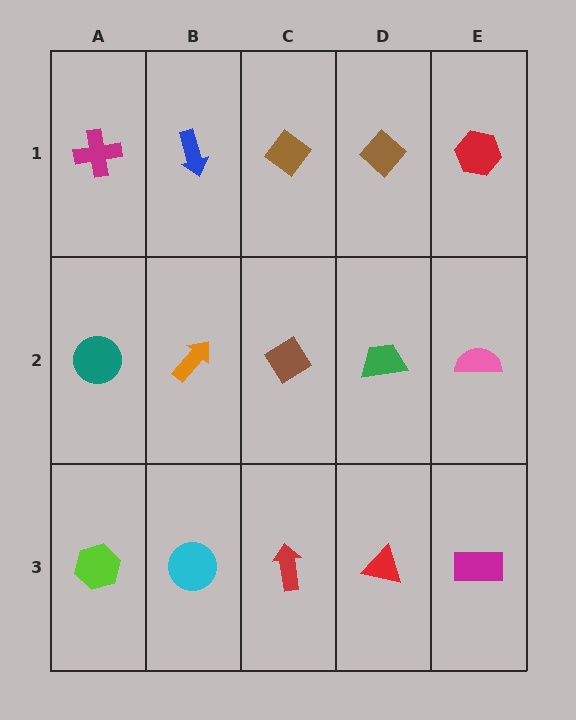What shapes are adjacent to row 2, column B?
A blue arrow (row 1, column B), a cyan circle (row 3, column B), a teal circle (row 2, column A), a brown diamond (row 2, column C).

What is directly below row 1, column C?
A brown diamond.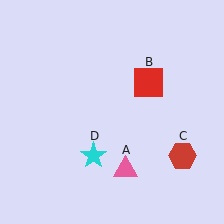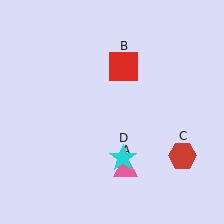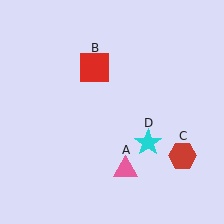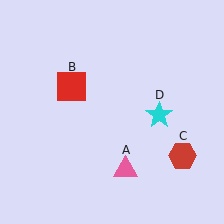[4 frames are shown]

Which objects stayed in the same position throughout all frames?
Pink triangle (object A) and red hexagon (object C) remained stationary.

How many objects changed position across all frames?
2 objects changed position: red square (object B), cyan star (object D).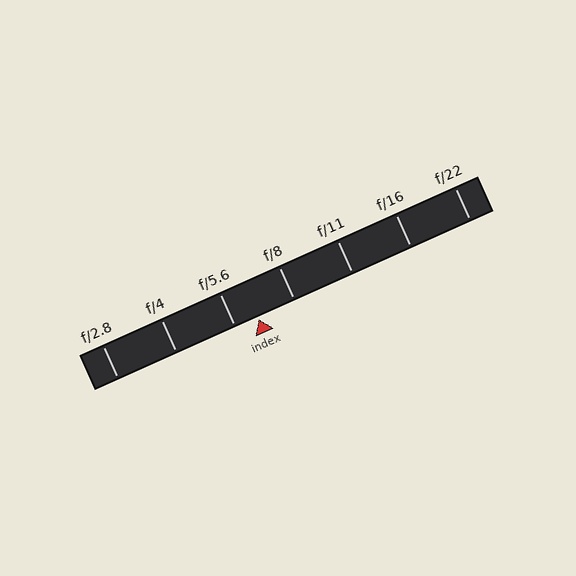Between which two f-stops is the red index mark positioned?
The index mark is between f/5.6 and f/8.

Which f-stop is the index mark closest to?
The index mark is closest to f/5.6.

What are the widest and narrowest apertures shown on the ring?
The widest aperture shown is f/2.8 and the narrowest is f/22.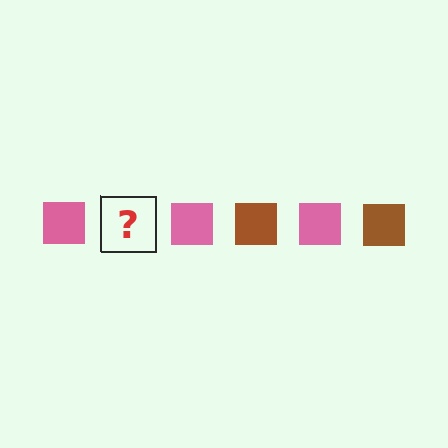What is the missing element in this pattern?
The missing element is a brown square.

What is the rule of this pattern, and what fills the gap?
The rule is that the pattern cycles through pink, brown squares. The gap should be filled with a brown square.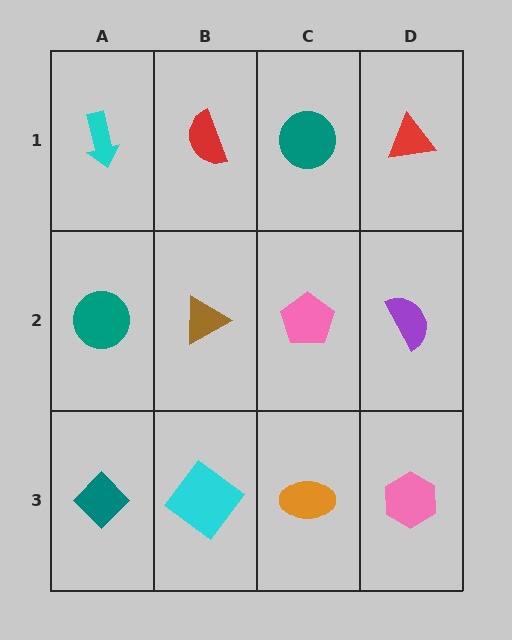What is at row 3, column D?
A pink hexagon.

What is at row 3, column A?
A teal diamond.